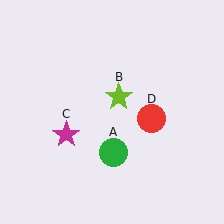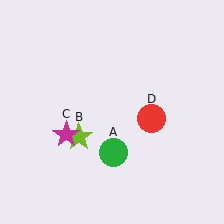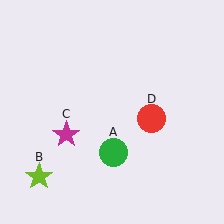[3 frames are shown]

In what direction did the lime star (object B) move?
The lime star (object B) moved down and to the left.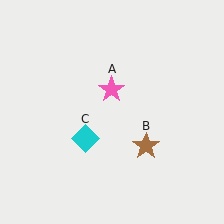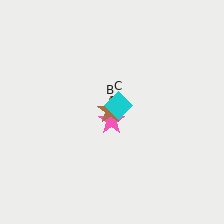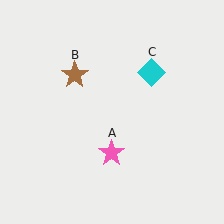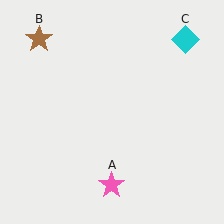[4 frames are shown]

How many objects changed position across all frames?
3 objects changed position: pink star (object A), brown star (object B), cyan diamond (object C).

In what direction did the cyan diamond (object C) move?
The cyan diamond (object C) moved up and to the right.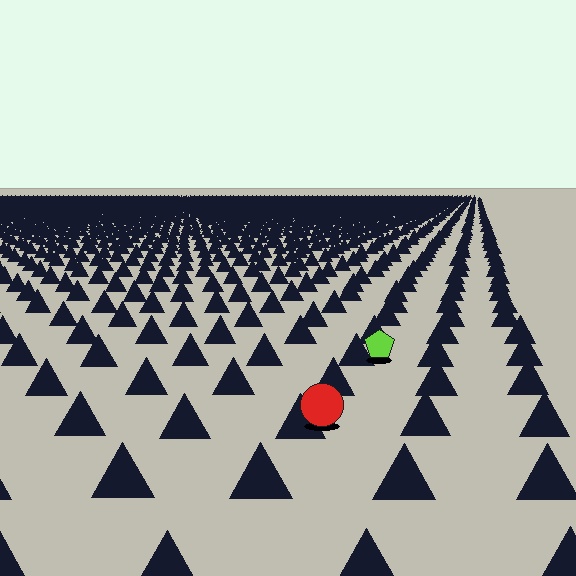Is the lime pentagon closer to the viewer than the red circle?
No. The red circle is closer — you can tell from the texture gradient: the ground texture is coarser near it.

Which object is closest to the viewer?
The red circle is closest. The texture marks near it are larger and more spread out.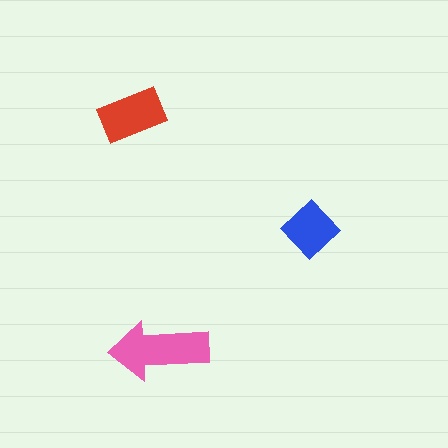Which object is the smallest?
The blue diamond.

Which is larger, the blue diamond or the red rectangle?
The red rectangle.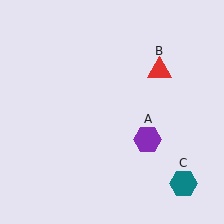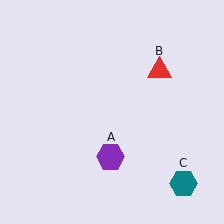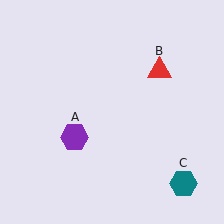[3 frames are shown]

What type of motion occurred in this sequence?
The purple hexagon (object A) rotated clockwise around the center of the scene.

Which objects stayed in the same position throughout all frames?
Red triangle (object B) and teal hexagon (object C) remained stationary.